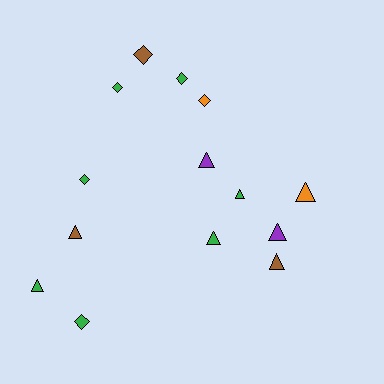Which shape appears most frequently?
Triangle, with 8 objects.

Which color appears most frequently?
Green, with 7 objects.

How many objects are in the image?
There are 14 objects.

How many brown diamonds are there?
There is 1 brown diamond.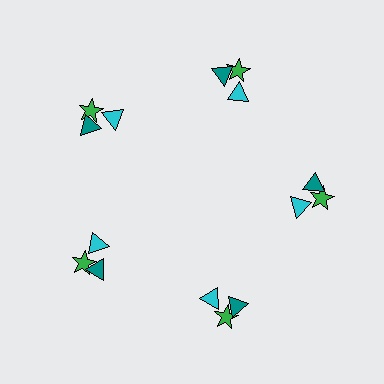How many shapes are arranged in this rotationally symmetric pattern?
There are 15 shapes, arranged in 5 groups of 3.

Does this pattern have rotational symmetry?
Yes, this pattern has 5-fold rotational symmetry. It looks the same after rotating 72 degrees around the center.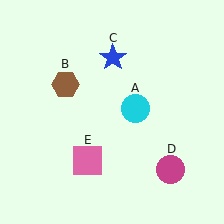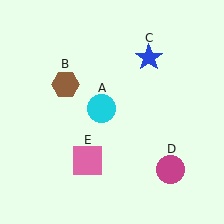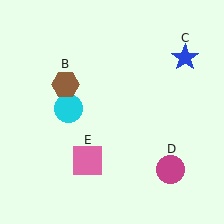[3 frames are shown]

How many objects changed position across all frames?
2 objects changed position: cyan circle (object A), blue star (object C).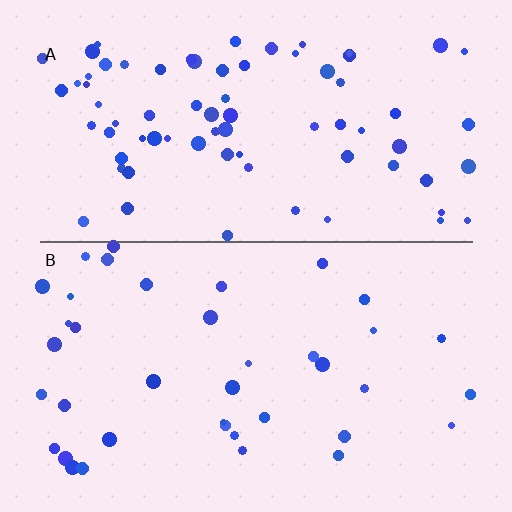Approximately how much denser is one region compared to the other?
Approximately 2.0× — region A over region B.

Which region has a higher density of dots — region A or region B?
A (the top).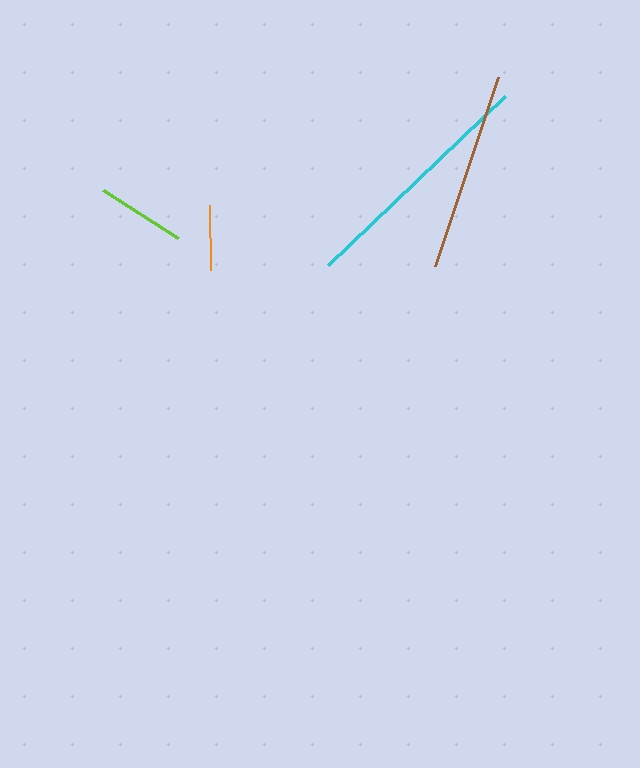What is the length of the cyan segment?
The cyan segment is approximately 245 pixels long.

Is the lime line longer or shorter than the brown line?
The brown line is longer than the lime line.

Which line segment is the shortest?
The orange line is the shortest at approximately 64 pixels.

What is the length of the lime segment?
The lime segment is approximately 89 pixels long.